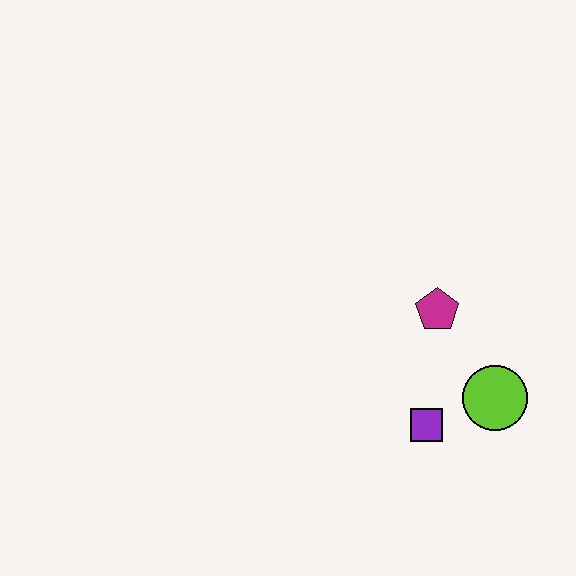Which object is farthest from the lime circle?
The magenta pentagon is farthest from the lime circle.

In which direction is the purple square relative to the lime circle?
The purple square is to the left of the lime circle.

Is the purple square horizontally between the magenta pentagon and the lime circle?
No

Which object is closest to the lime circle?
The purple square is closest to the lime circle.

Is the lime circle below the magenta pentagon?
Yes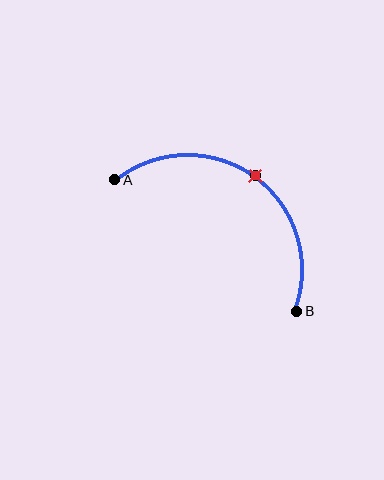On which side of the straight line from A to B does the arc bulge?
The arc bulges above and to the right of the straight line connecting A and B.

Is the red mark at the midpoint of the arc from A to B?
Yes. The red mark lies on the arc at equal arc-length from both A and B — it is the arc midpoint.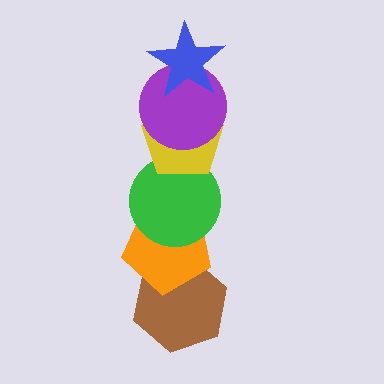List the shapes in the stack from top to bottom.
From top to bottom: the blue star, the purple circle, the yellow pentagon, the green circle, the orange pentagon, the brown hexagon.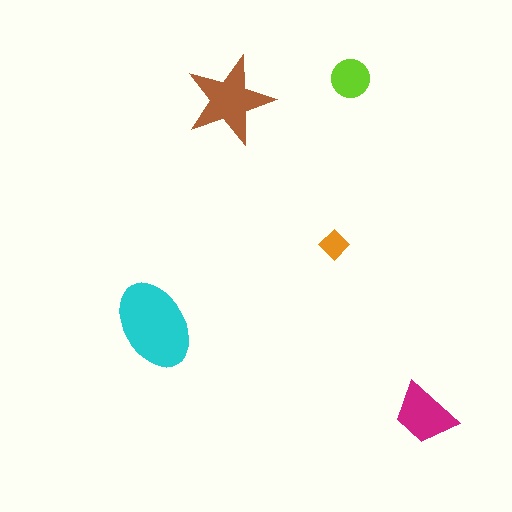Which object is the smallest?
The orange diamond.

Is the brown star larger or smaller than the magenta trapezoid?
Larger.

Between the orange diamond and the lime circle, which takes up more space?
The lime circle.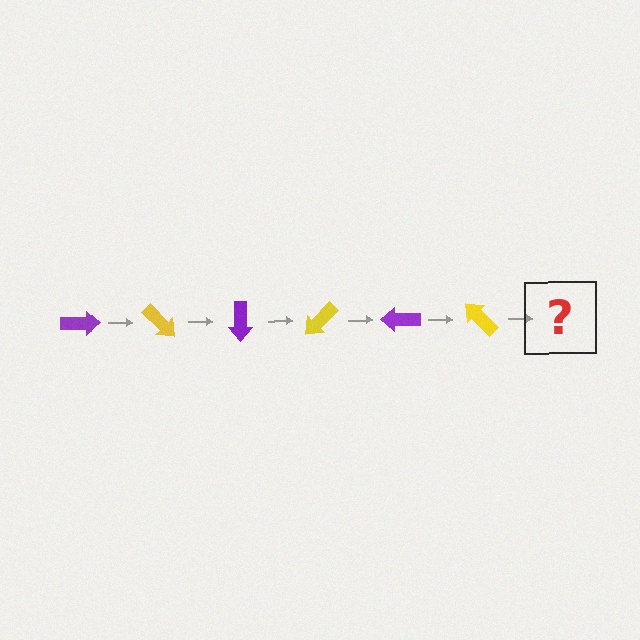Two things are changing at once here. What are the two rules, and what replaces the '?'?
The two rules are that it rotates 45 degrees each step and the color cycles through purple and yellow. The '?' should be a purple arrow, rotated 270 degrees from the start.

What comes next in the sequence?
The next element should be a purple arrow, rotated 270 degrees from the start.